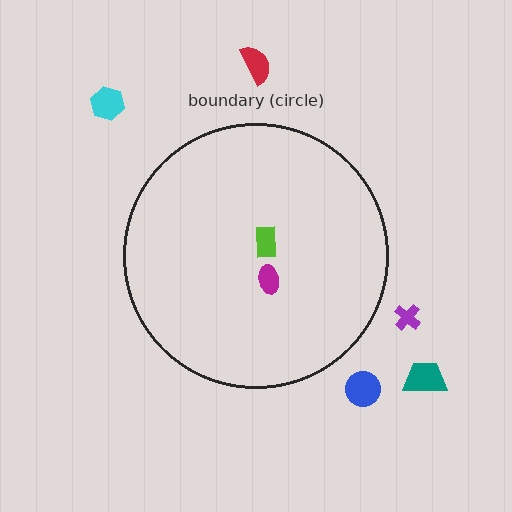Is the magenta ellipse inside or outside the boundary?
Inside.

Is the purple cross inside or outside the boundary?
Outside.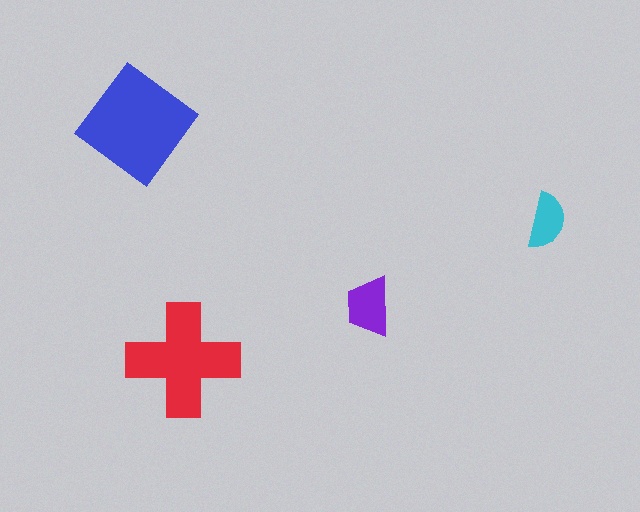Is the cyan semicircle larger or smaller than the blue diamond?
Smaller.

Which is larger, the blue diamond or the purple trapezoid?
The blue diamond.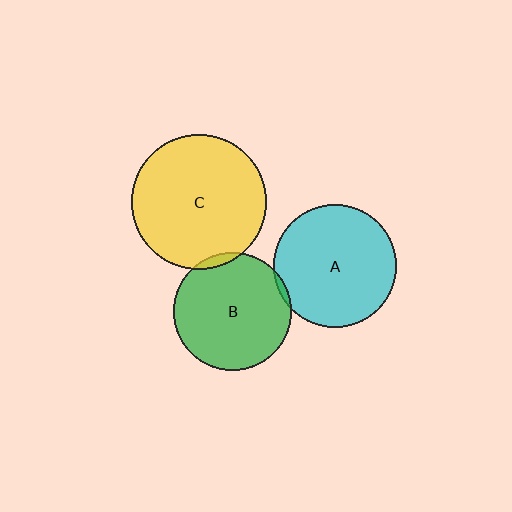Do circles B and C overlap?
Yes.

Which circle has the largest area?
Circle C (yellow).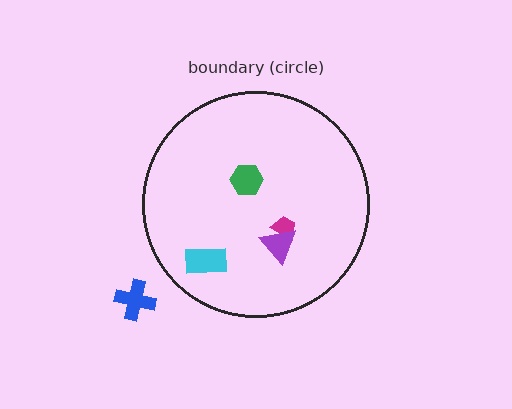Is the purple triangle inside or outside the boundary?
Inside.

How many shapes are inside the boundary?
4 inside, 1 outside.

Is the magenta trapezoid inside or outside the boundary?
Inside.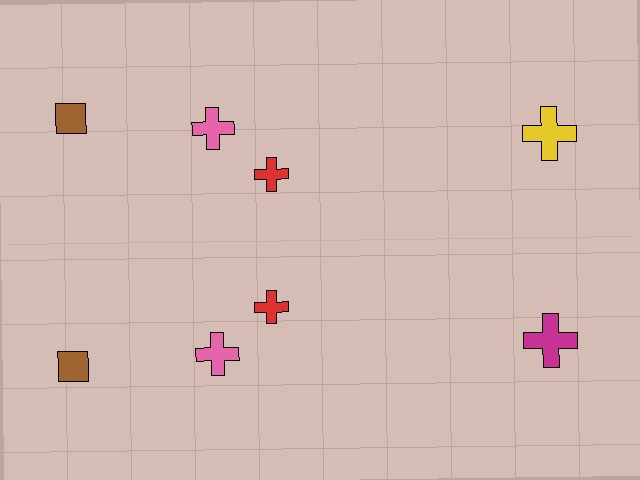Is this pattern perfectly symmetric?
No, the pattern is not perfectly symmetric. The magenta cross on the bottom side breaks the symmetry — its mirror counterpart is yellow.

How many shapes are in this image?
There are 8 shapes in this image.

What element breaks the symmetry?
The magenta cross on the bottom side breaks the symmetry — its mirror counterpart is yellow.